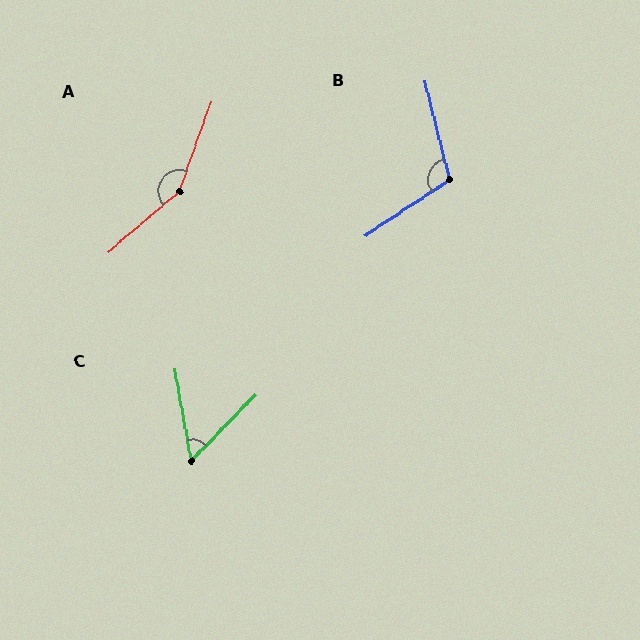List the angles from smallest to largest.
C (54°), B (110°), A (150°).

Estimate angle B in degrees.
Approximately 110 degrees.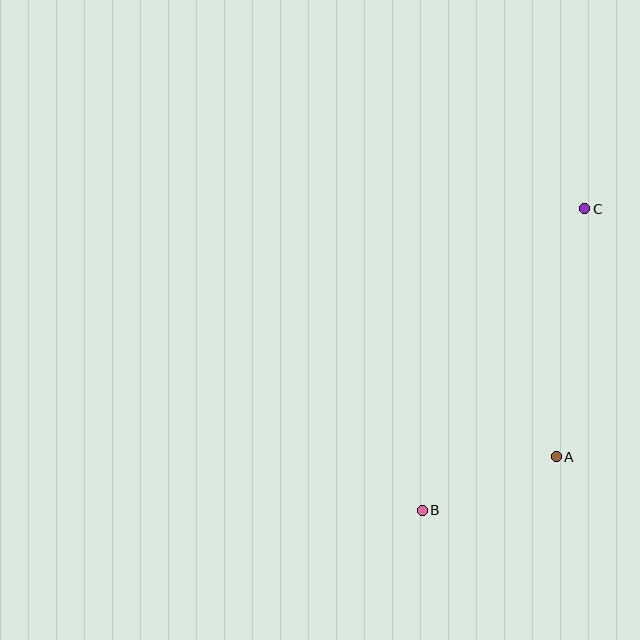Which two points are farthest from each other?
Points B and C are farthest from each other.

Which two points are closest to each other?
Points A and B are closest to each other.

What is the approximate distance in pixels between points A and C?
The distance between A and C is approximately 249 pixels.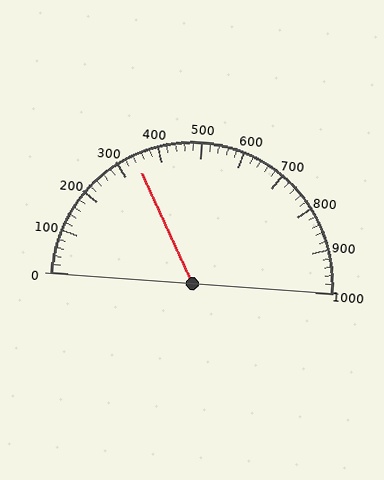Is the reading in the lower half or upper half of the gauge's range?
The reading is in the lower half of the range (0 to 1000).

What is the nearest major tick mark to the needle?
The nearest major tick mark is 300.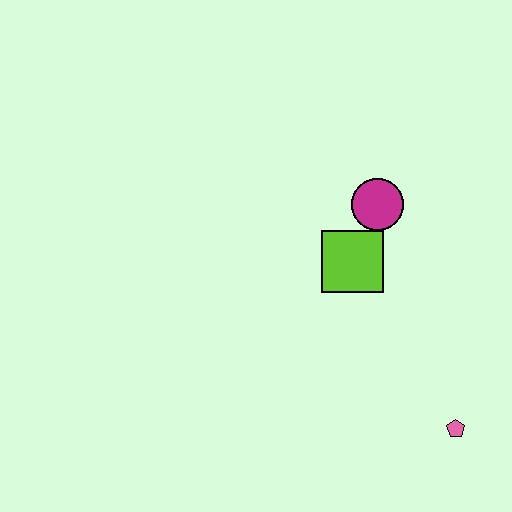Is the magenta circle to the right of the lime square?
Yes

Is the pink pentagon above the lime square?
No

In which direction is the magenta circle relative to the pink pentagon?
The magenta circle is above the pink pentagon.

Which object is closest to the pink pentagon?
The lime square is closest to the pink pentagon.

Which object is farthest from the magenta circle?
The pink pentagon is farthest from the magenta circle.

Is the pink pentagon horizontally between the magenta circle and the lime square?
No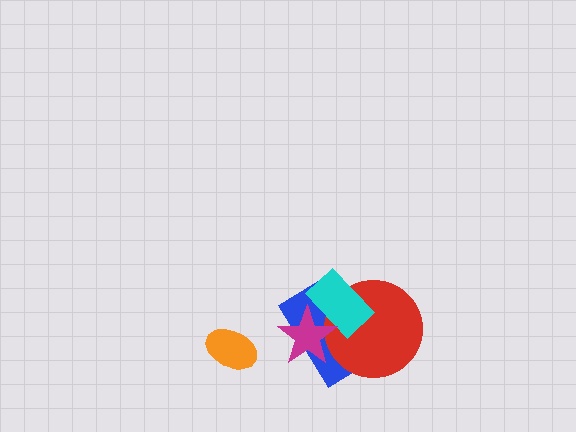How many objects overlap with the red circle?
3 objects overlap with the red circle.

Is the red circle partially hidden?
Yes, it is partially covered by another shape.